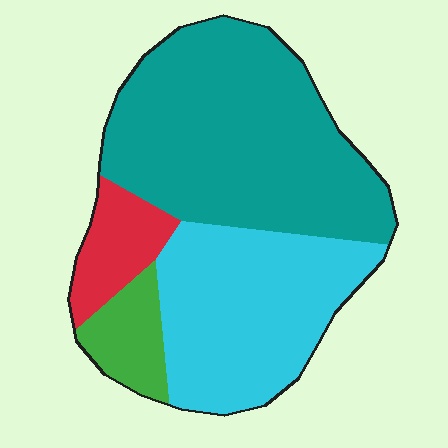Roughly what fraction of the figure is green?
Green covers around 10% of the figure.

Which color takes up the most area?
Teal, at roughly 50%.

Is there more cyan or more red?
Cyan.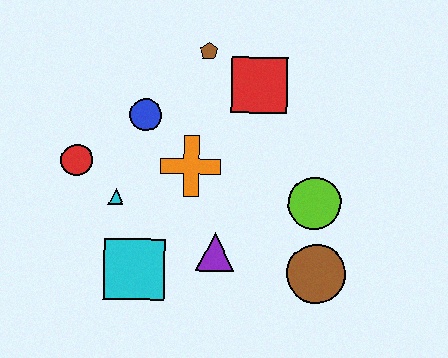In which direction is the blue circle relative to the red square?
The blue circle is to the left of the red square.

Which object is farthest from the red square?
The cyan square is farthest from the red square.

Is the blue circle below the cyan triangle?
No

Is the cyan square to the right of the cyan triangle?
Yes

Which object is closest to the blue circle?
The orange cross is closest to the blue circle.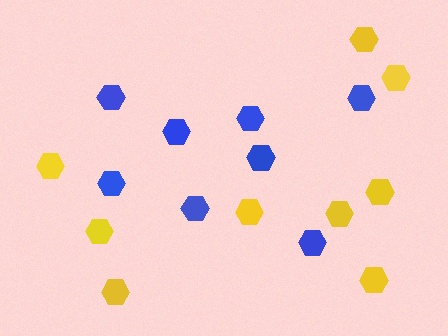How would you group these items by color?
There are 2 groups: one group of blue hexagons (8) and one group of yellow hexagons (9).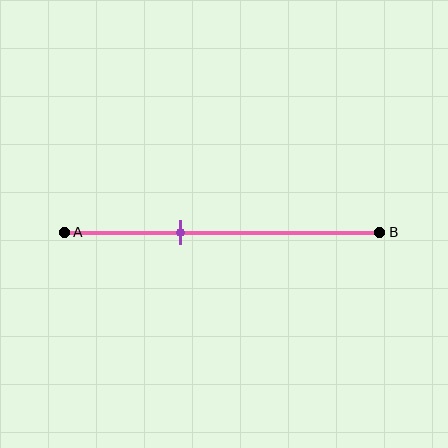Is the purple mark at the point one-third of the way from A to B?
No, the mark is at about 35% from A, not at the 33% one-third point.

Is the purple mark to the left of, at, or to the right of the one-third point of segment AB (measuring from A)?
The purple mark is to the right of the one-third point of segment AB.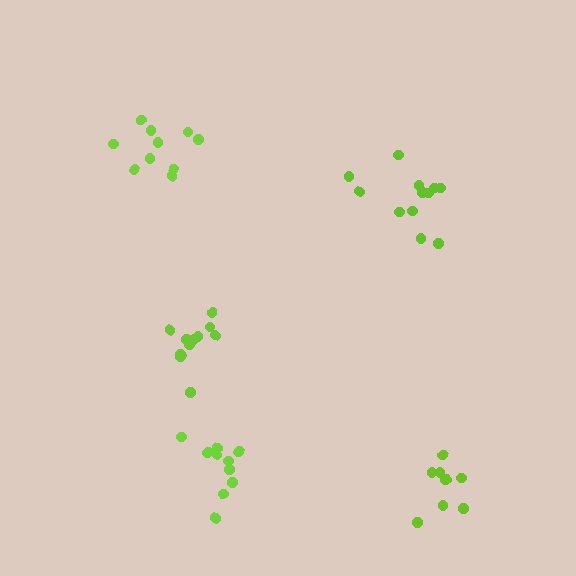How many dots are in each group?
Group 1: 12 dots, Group 2: 10 dots, Group 3: 12 dots, Group 4: 10 dots, Group 5: 10 dots (54 total).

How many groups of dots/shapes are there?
There are 5 groups.